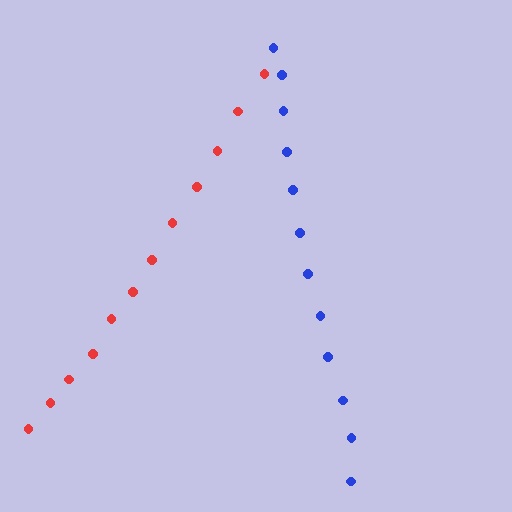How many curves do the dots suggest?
There are 2 distinct paths.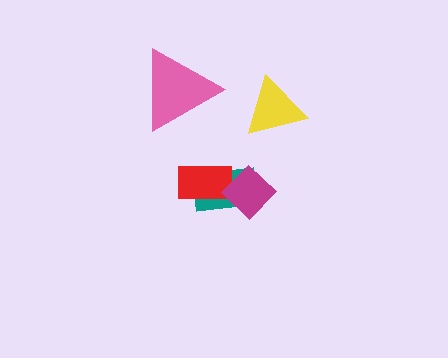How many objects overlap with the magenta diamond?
2 objects overlap with the magenta diamond.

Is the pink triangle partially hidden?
No, no other shape covers it.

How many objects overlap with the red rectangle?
2 objects overlap with the red rectangle.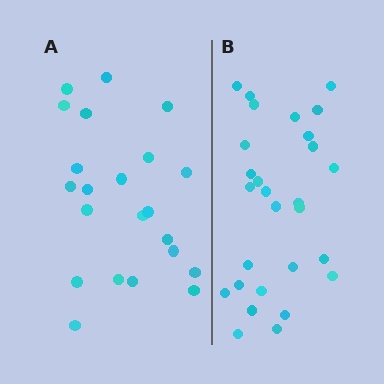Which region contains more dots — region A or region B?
Region B (the right region) has more dots.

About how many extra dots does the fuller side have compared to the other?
Region B has about 6 more dots than region A.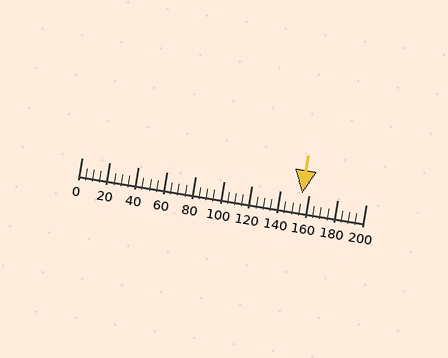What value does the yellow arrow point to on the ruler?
The yellow arrow points to approximately 155.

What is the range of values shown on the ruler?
The ruler shows values from 0 to 200.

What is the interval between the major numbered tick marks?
The major tick marks are spaced 20 units apart.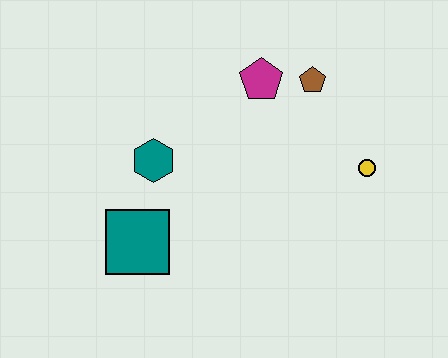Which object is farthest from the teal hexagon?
The yellow circle is farthest from the teal hexagon.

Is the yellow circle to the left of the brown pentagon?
No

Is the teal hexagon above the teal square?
Yes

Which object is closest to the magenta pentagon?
The brown pentagon is closest to the magenta pentagon.